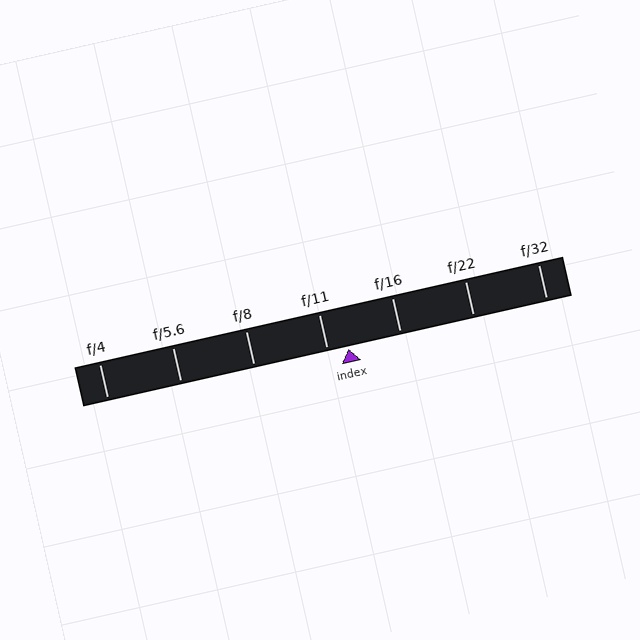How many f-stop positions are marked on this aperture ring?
There are 7 f-stop positions marked.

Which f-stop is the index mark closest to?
The index mark is closest to f/11.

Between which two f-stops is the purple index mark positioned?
The index mark is between f/11 and f/16.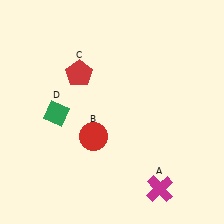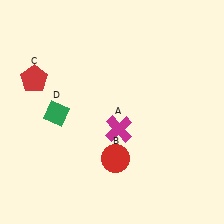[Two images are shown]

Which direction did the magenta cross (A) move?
The magenta cross (A) moved up.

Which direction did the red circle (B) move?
The red circle (B) moved right.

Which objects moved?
The objects that moved are: the magenta cross (A), the red circle (B), the red pentagon (C).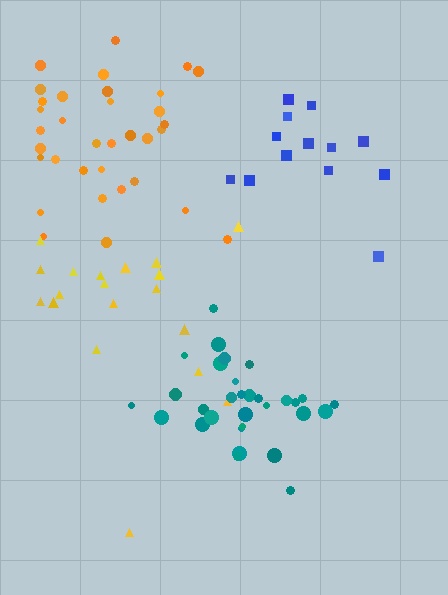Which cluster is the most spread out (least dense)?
Yellow.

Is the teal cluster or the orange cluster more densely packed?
Teal.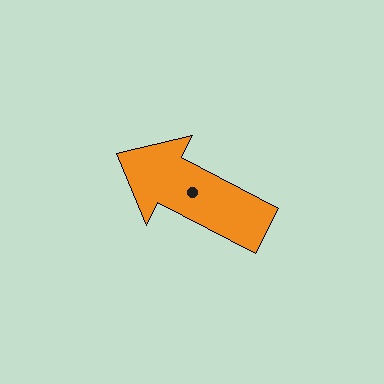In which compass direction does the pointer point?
Northwest.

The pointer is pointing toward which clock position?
Roughly 10 o'clock.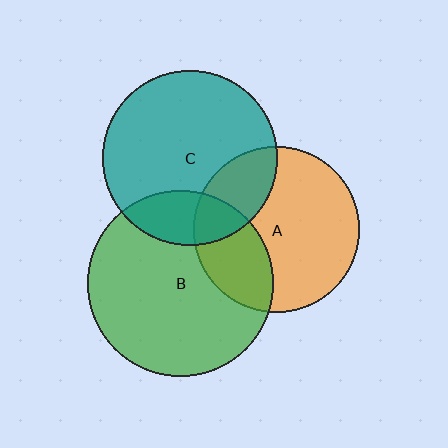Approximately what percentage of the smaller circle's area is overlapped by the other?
Approximately 20%.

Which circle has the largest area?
Circle B (green).